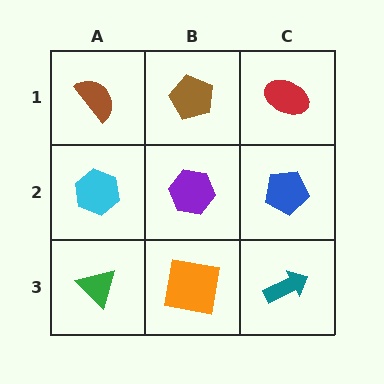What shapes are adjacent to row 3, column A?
A cyan hexagon (row 2, column A), an orange square (row 3, column B).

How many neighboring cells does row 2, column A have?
3.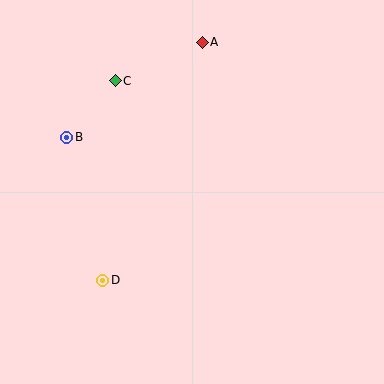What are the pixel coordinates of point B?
Point B is at (67, 137).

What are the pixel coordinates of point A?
Point A is at (202, 42).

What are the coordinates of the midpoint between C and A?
The midpoint between C and A is at (159, 61).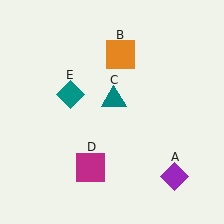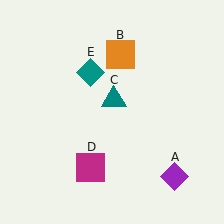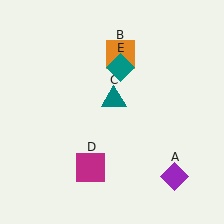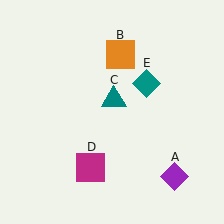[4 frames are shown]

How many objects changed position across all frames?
1 object changed position: teal diamond (object E).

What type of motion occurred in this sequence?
The teal diamond (object E) rotated clockwise around the center of the scene.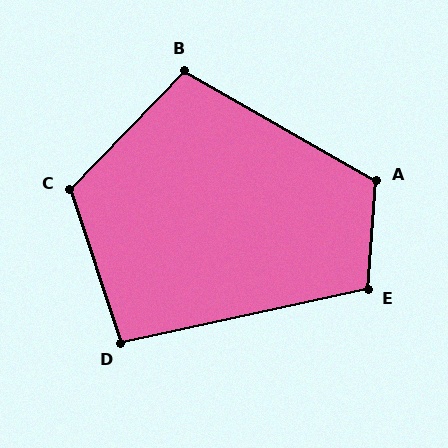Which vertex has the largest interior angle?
C, at approximately 118 degrees.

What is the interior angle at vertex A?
Approximately 116 degrees (obtuse).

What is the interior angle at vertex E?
Approximately 107 degrees (obtuse).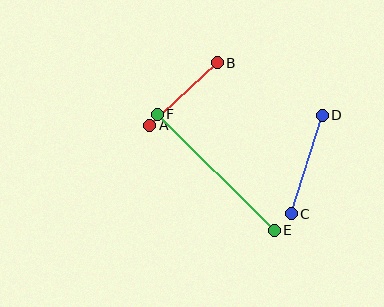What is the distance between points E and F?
The distance is approximately 165 pixels.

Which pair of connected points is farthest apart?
Points E and F are farthest apart.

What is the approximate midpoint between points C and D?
The midpoint is at approximately (307, 164) pixels.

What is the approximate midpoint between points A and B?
The midpoint is at approximately (183, 94) pixels.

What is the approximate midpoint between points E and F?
The midpoint is at approximately (216, 172) pixels.